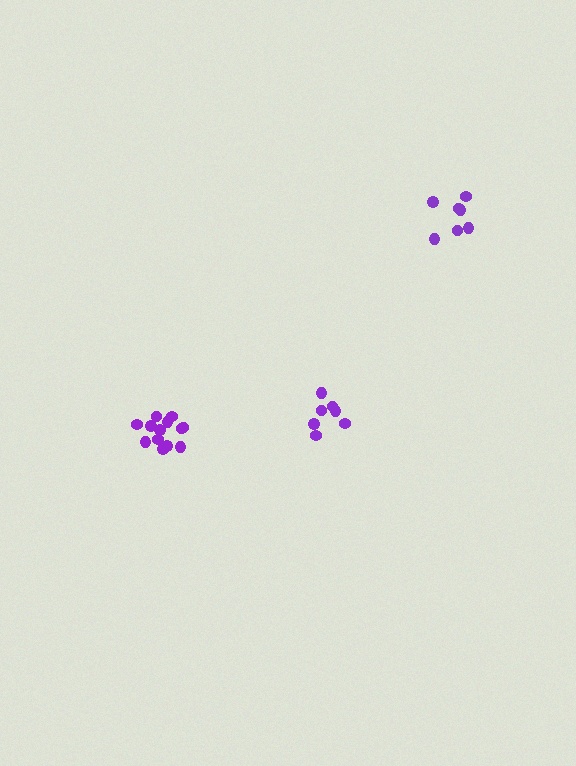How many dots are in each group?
Group 1: 13 dots, Group 2: 7 dots, Group 3: 7 dots (27 total).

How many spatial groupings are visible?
There are 3 spatial groupings.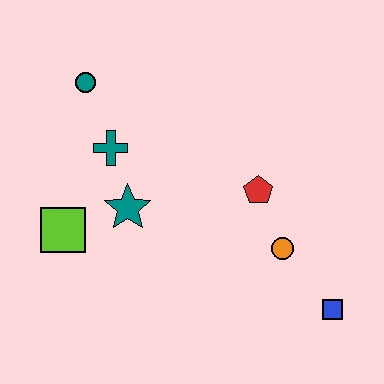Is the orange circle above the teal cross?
No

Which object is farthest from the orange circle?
The teal circle is farthest from the orange circle.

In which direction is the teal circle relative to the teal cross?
The teal circle is above the teal cross.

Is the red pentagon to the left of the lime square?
No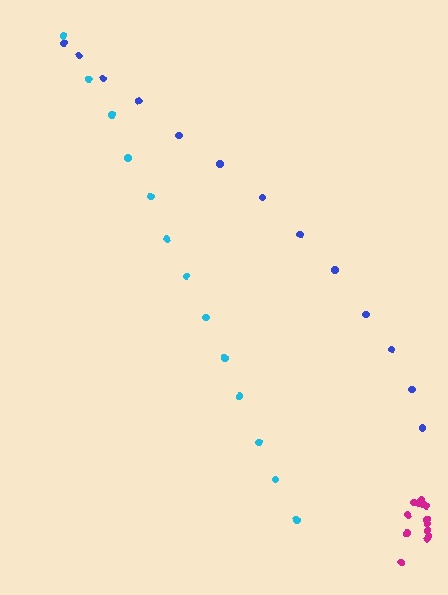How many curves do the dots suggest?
There are 3 distinct paths.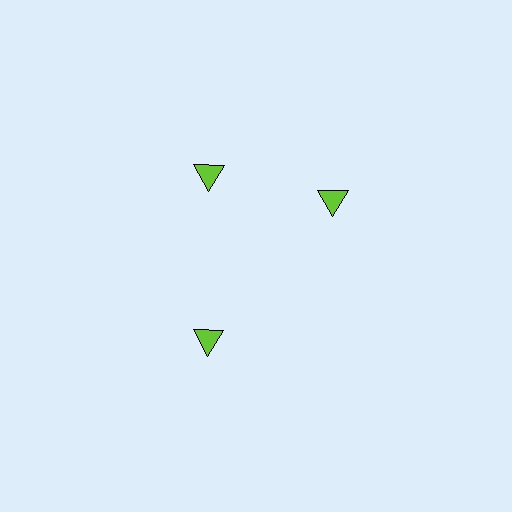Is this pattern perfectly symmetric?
No. The 3 lime triangles are arranged in a ring, but one element near the 3 o'clock position is rotated out of alignment along the ring, breaking the 3-fold rotational symmetry.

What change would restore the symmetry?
The symmetry would be restored by rotating it back into even spacing with its neighbors so that all 3 triangles sit at equal angles and equal distance from the center.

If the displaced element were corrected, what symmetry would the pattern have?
It would have 3-fold rotational symmetry — the pattern would map onto itself every 120 degrees.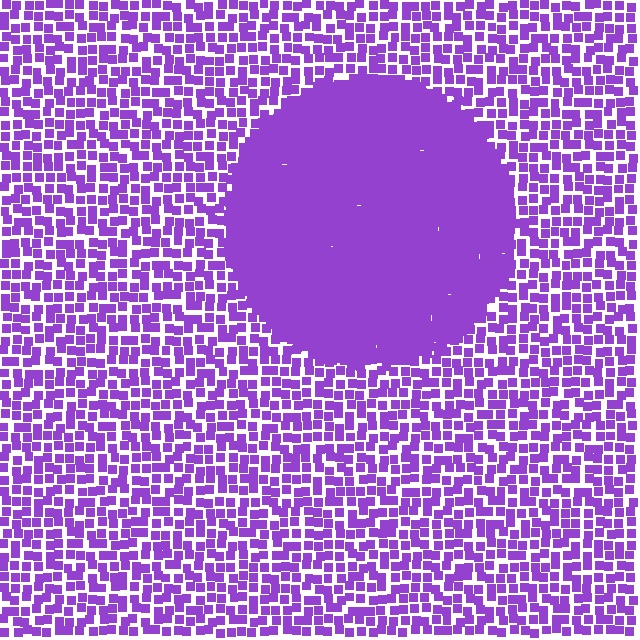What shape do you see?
I see a circle.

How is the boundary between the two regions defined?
The boundary is defined by a change in element density (approximately 2.5x ratio). All elements are the same color, size, and shape.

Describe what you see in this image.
The image contains small purple elements arranged at two different densities. A circle-shaped region is visible where the elements are more densely packed than the surrounding area.